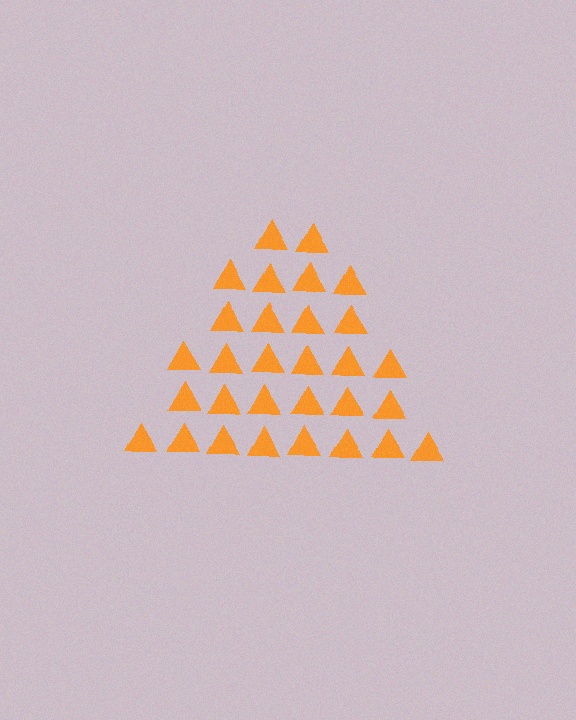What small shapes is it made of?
It is made of small triangles.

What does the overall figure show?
The overall figure shows a triangle.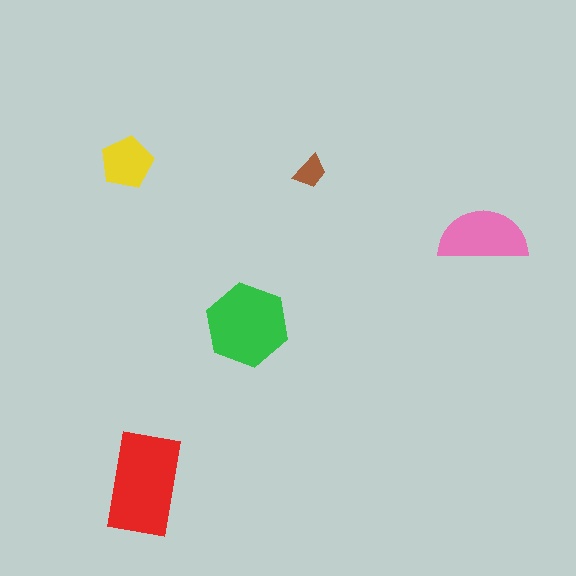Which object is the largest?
The red rectangle.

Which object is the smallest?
The brown trapezoid.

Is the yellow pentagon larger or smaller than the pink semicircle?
Smaller.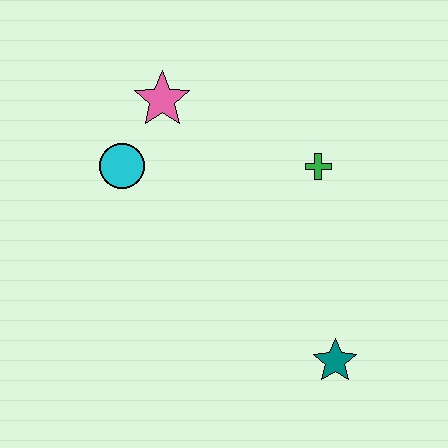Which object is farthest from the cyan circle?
The teal star is farthest from the cyan circle.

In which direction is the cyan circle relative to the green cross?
The cyan circle is to the left of the green cross.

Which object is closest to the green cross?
The pink star is closest to the green cross.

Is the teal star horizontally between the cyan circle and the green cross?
No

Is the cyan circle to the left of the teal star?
Yes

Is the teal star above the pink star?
No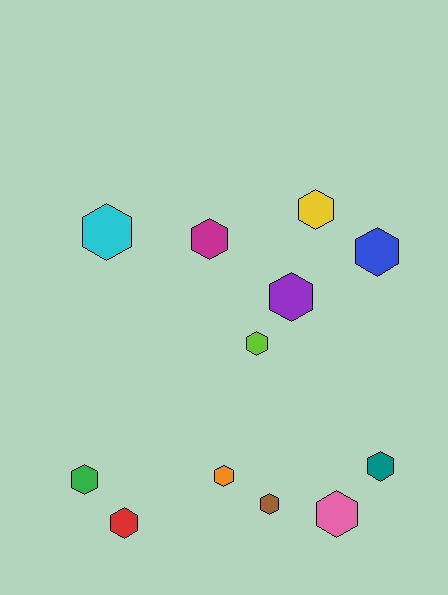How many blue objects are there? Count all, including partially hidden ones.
There is 1 blue object.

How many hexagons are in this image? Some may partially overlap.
There are 12 hexagons.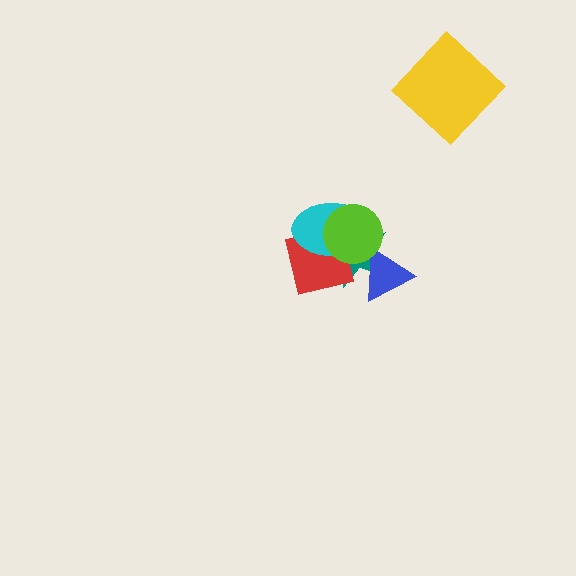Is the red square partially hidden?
Yes, it is partially covered by another shape.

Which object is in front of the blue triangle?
The lime circle is in front of the blue triangle.